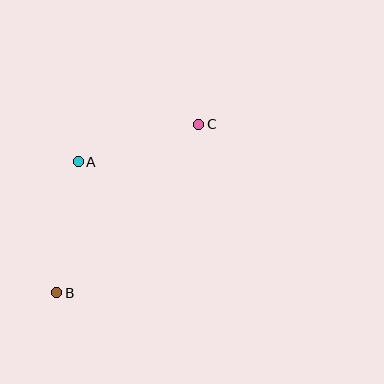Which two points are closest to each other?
Points A and C are closest to each other.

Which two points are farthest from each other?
Points B and C are farthest from each other.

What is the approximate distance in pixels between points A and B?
The distance between A and B is approximately 133 pixels.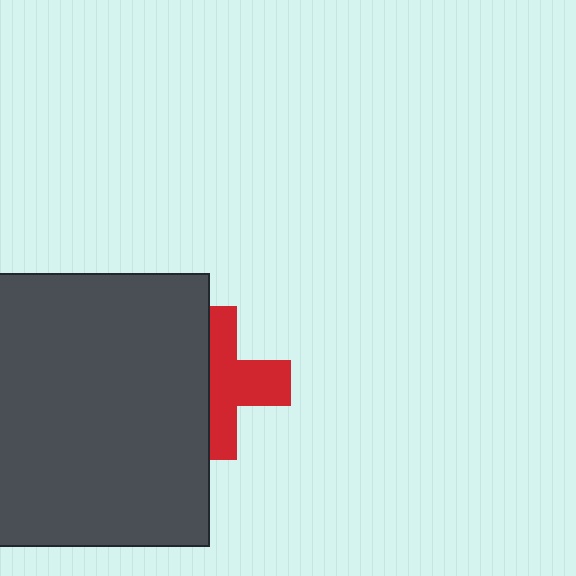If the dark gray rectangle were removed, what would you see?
You would see the complete red cross.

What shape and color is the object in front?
The object in front is a dark gray rectangle.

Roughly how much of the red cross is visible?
About half of it is visible (roughly 55%).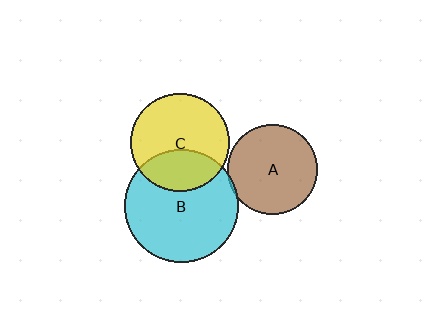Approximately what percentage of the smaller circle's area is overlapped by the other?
Approximately 35%.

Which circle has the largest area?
Circle B (cyan).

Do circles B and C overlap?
Yes.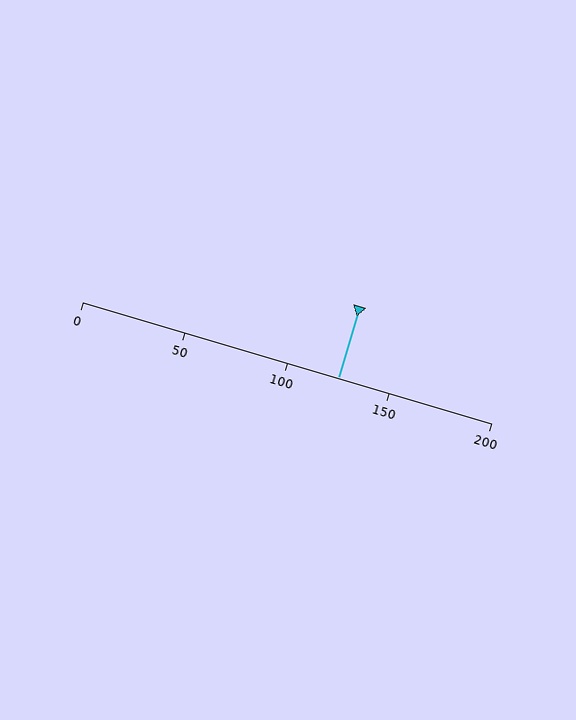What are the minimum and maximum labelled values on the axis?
The axis runs from 0 to 200.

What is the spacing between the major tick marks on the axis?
The major ticks are spaced 50 apart.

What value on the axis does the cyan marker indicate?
The marker indicates approximately 125.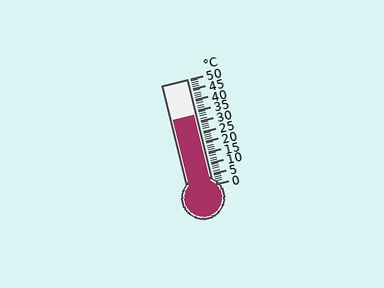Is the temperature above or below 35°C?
The temperature is below 35°C.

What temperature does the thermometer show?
The thermometer shows approximately 33°C.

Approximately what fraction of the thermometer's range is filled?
The thermometer is filled to approximately 65% of its range.